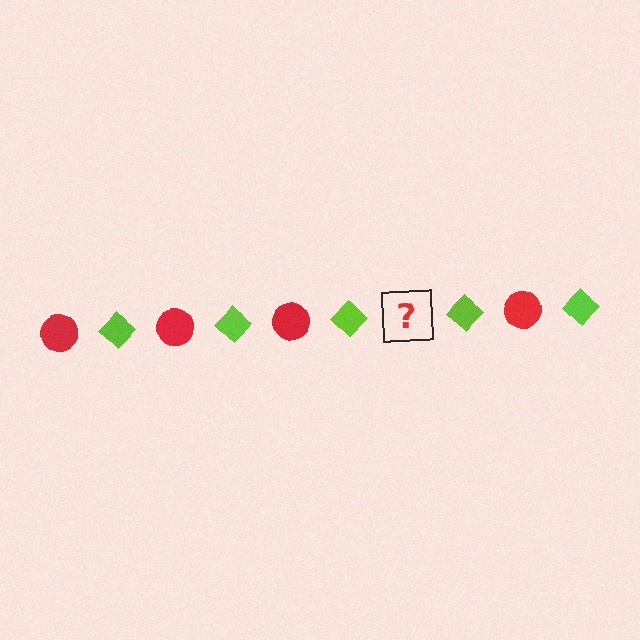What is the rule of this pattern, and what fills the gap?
The rule is that the pattern alternates between red circle and lime diamond. The gap should be filled with a red circle.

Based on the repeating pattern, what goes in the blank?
The blank should be a red circle.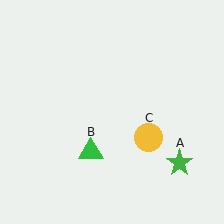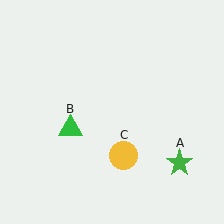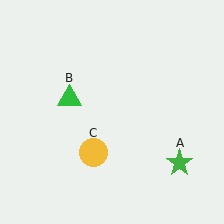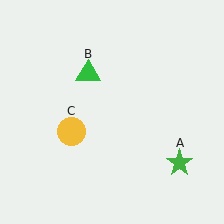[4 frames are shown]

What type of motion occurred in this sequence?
The green triangle (object B), yellow circle (object C) rotated clockwise around the center of the scene.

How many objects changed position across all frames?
2 objects changed position: green triangle (object B), yellow circle (object C).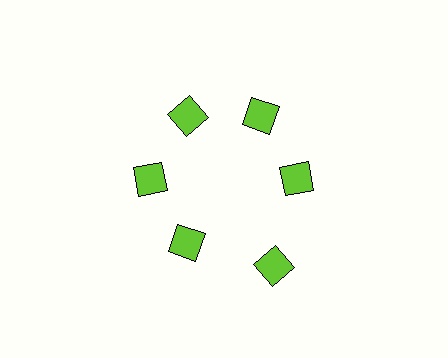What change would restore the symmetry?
The symmetry would be restored by moving it inward, back onto the ring so that all 6 diamonds sit at equal angles and equal distance from the center.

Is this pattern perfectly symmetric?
No. The 6 lime diamonds are arranged in a ring, but one element near the 5 o'clock position is pushed outward from the center, breaking the 6-fold rotational symmetry.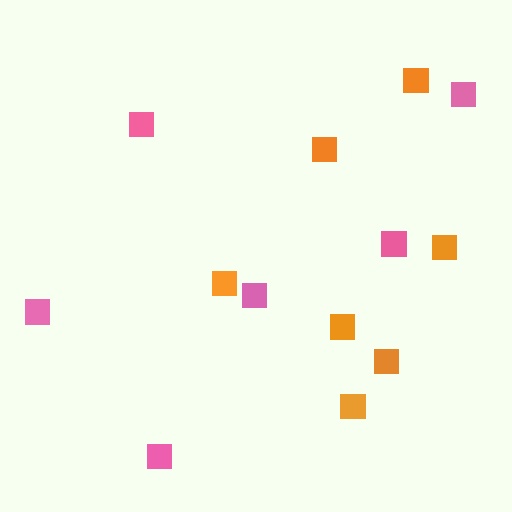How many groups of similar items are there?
There are 2 groups: one group of orange squares (7) and one group of pink squares (6).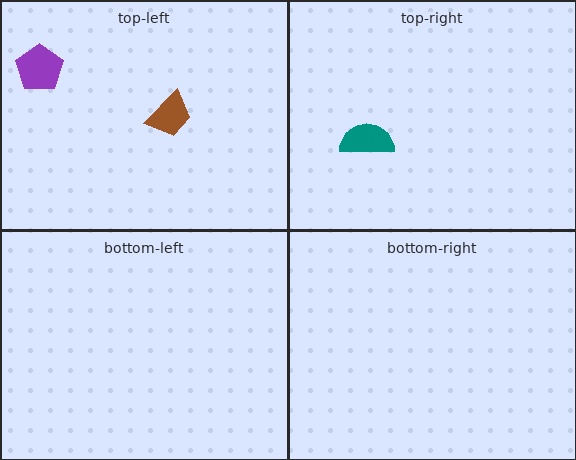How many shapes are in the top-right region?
1.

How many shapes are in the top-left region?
2.